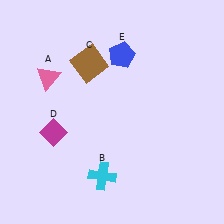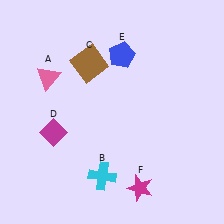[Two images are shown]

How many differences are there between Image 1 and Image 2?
There is 1 difference between the two images.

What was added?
A magenta star (F) was added in Image 2.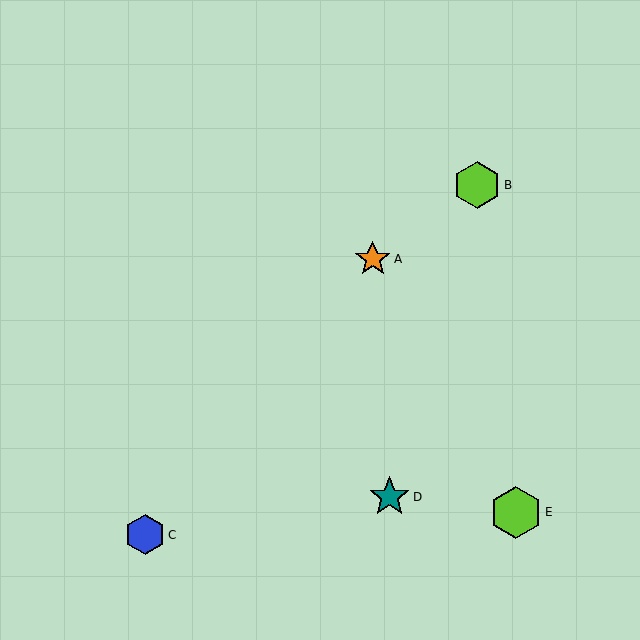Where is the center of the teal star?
The center of the teal star is at (390, 497).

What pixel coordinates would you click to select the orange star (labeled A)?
Click at (373, 259) to select the orange star A.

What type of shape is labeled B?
Shape B is a lime hexagon.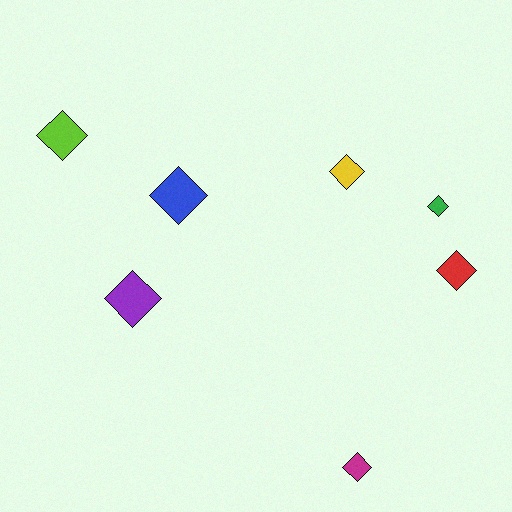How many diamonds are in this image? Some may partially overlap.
There are 7 diamonds.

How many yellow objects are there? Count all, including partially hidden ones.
There is 1 yellow object.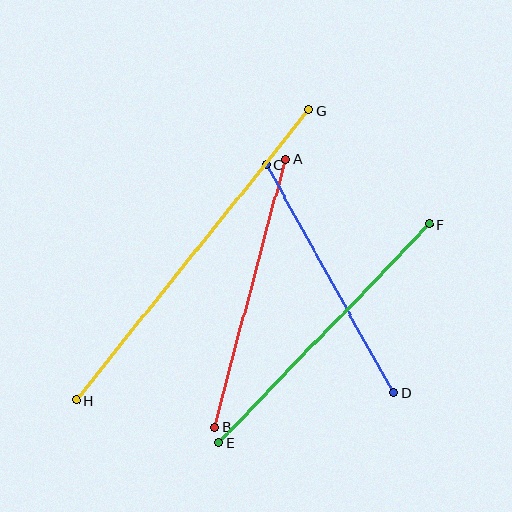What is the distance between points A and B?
The distance is approximately 276 pixels.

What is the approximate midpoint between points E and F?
The midpoint is at approximately (324, 333) pixels.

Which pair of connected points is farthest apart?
Points G and H are farthest apart.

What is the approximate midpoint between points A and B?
The midpoint is at approximately (250, 293) pixels.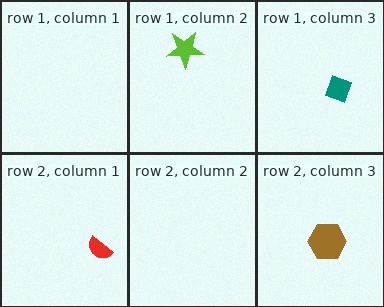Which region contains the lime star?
The row 1, column 2 region.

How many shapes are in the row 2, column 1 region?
1.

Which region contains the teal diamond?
The row 1, column 3 region.